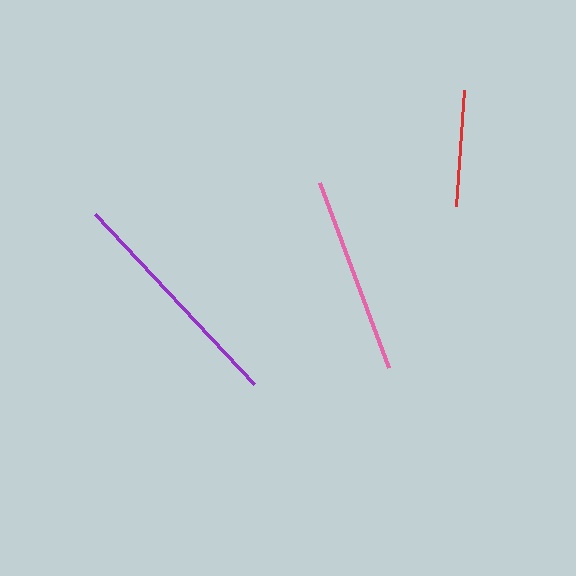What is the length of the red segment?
The red segment is approximately 116 pixels long.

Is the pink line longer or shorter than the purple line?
The purple line is longer than the pink line.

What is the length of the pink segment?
The pink segment is approximately 197 pixels long.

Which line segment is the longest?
The purple line is the longest at approximately 232 pixels.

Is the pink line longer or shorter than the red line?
The pink line is longer than the red line.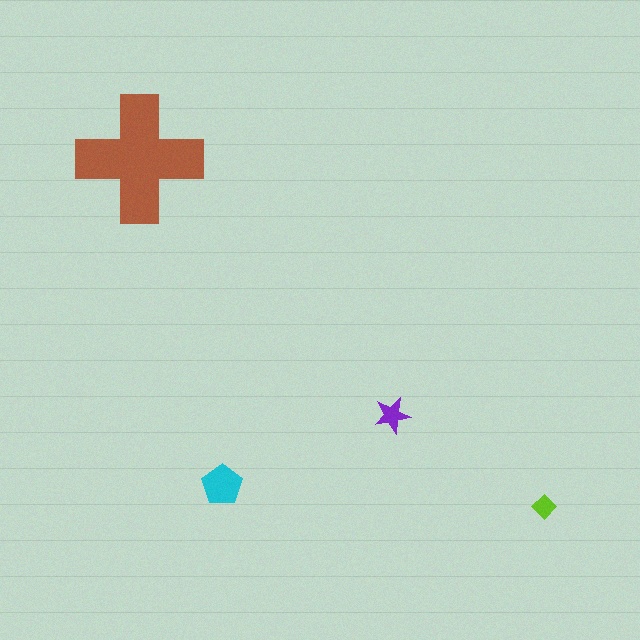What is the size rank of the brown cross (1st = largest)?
1st.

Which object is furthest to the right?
The lime diamond is rightmost.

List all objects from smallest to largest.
The lime diamond, the purple star, the cyan pentagon, the brown cross.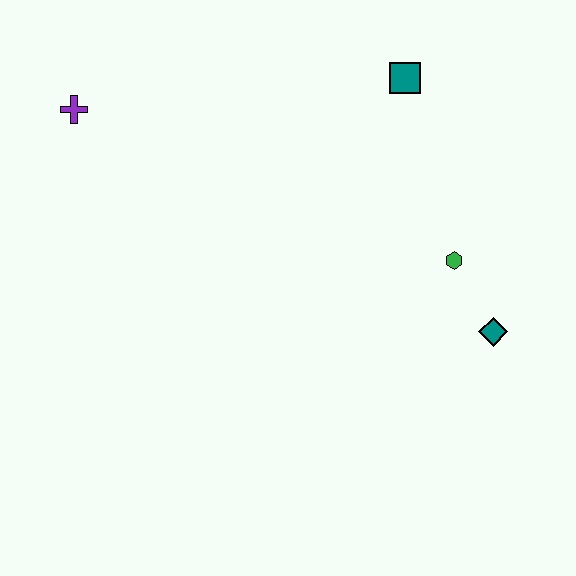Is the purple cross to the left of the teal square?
Yes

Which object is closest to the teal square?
The green hexagon is closest to the teal square.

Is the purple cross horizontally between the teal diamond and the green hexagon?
No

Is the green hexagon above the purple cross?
No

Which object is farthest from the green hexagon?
The purple cross is farthest from the green hexagon.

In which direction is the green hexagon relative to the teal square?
The green hexagon is below the teal square.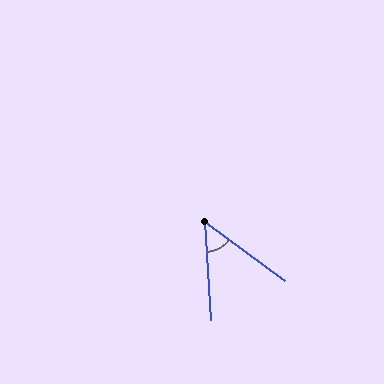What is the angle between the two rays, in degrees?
Approximately 50 degrees.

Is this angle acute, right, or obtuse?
It is acute.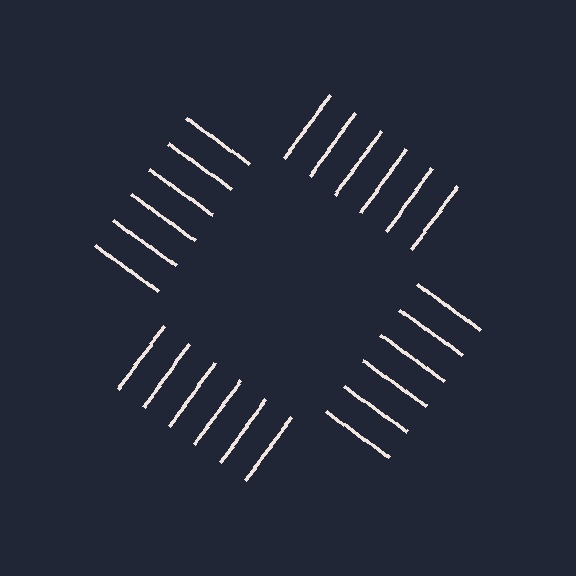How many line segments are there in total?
24 — 6 along each of the 4 edges.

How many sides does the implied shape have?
4 sides — the line-ends trace a square.